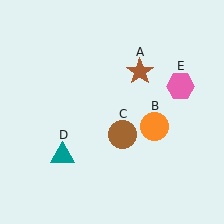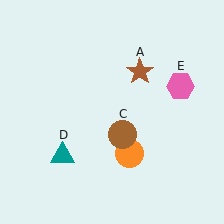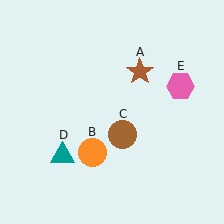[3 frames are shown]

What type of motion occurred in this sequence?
The orange circle (object B) rotated clockwise around the center of the scene.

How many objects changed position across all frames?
1 object changed position: orange circle (object B).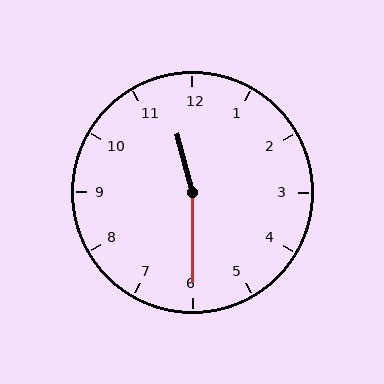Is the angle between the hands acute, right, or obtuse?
It is obtuse.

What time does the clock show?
11:30.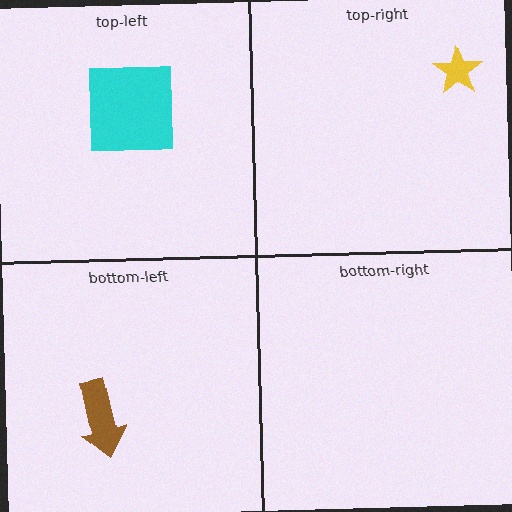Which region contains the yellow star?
The top-right region.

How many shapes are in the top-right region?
1.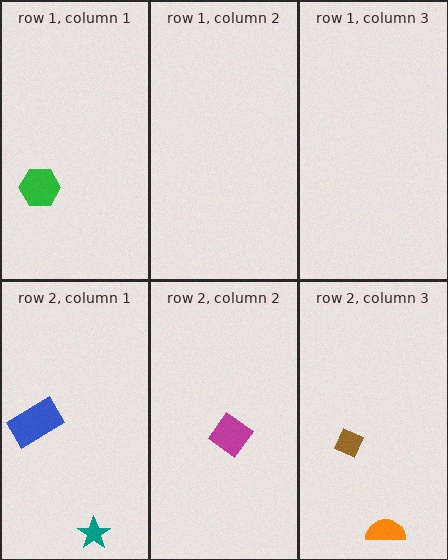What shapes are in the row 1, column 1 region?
The green hexagon.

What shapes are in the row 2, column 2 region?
The magenta diamond.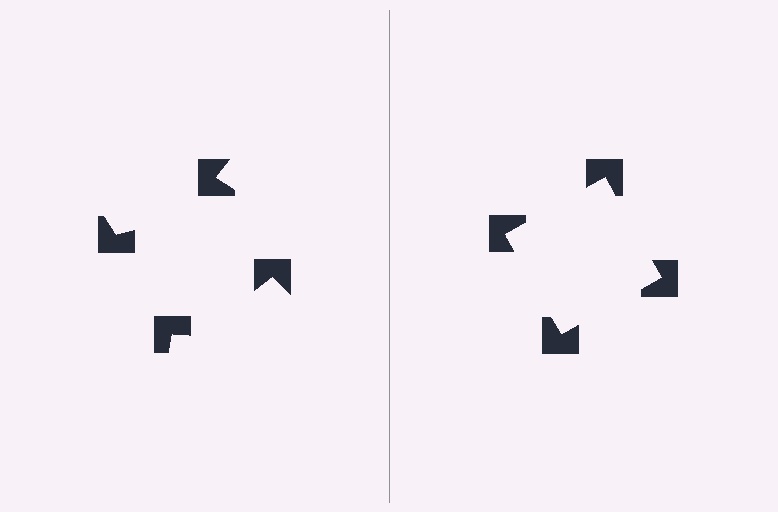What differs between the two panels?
The notched squares are positioned identically on both sides; only the wedge orientations differ. On the right they align to a square; on the left they are misaligned.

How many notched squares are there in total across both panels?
8 — 4 on each side.